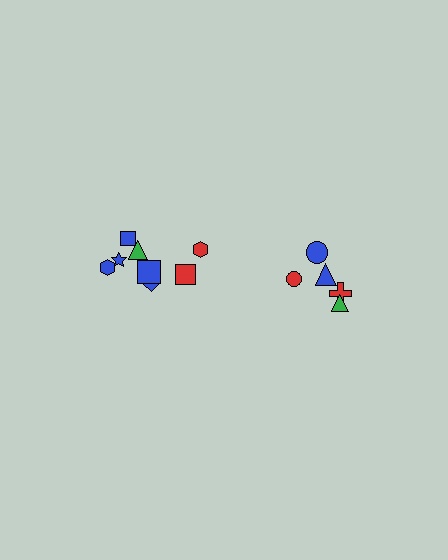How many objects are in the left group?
There are 8 objects.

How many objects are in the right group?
There are 5 objects.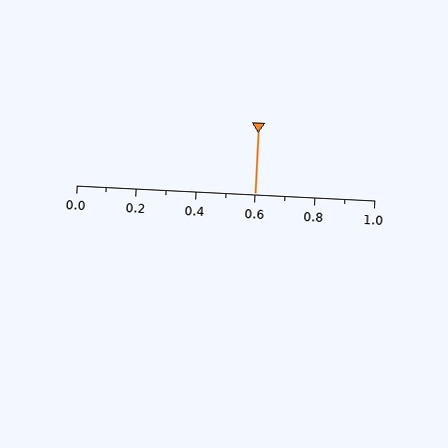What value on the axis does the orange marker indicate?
The marker indicates approximately 0.6.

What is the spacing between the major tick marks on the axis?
The major ticks are spaced 0.2 apart.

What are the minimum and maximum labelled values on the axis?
The axis runs from 0.0 to 1.0.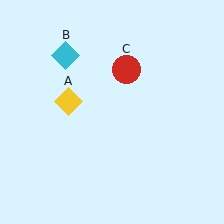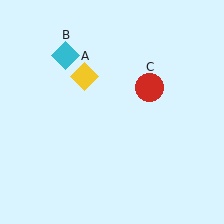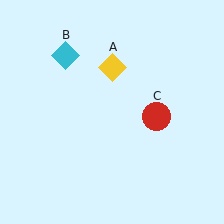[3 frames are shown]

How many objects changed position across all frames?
2 objects changed position: yellow diamond (object A), red circle (object C).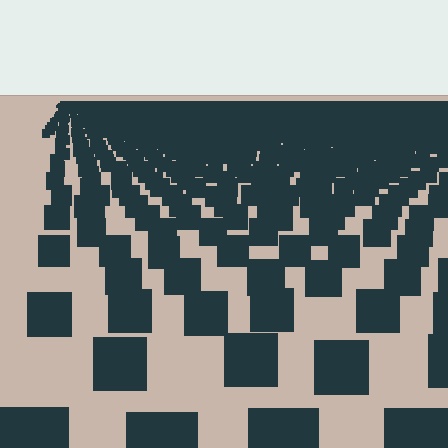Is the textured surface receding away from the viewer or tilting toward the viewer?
The surface is receding away from the viewer. Texture elements get smaller and denser toward the top.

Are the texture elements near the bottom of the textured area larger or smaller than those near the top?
Larger. Near the bottom, elements are closer to the viewer and appear at a bigger on-screen size.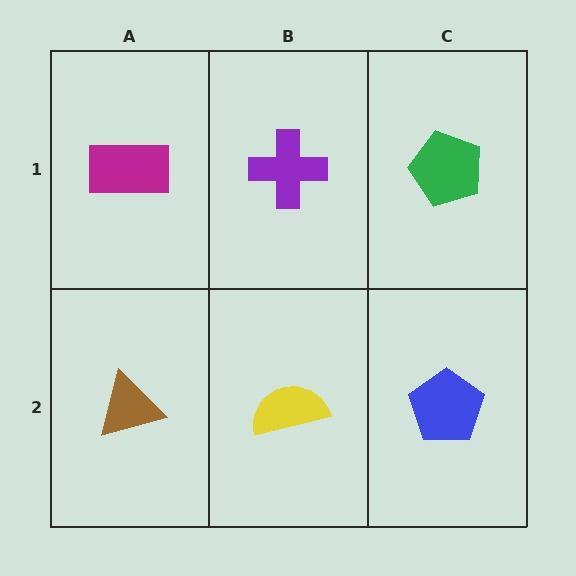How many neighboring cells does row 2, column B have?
3.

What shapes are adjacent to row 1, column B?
A yellow semicircle (row 2, column B), a magenta rectangle (row 1, column A), a green pentagon (row 1, column C).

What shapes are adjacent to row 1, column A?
A brown triangle (row 2, column A), a purple cross (row 1, column B).